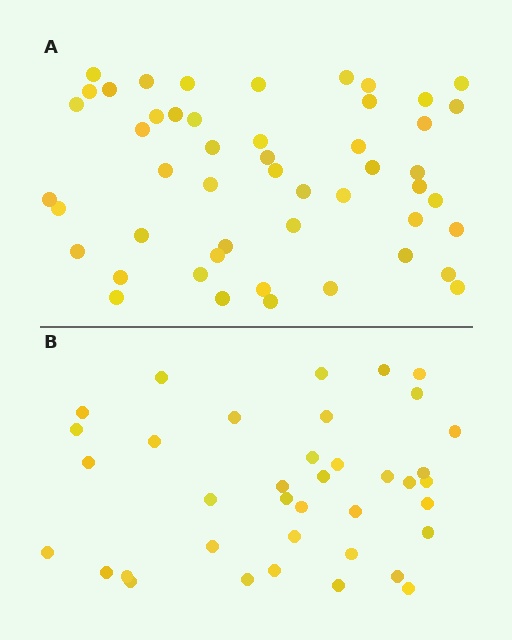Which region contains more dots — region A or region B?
Region A (the top region) has more dots.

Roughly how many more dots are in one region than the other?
Region A has roughly 12 or so more dots than region B.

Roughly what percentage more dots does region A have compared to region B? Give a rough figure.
About 30% more.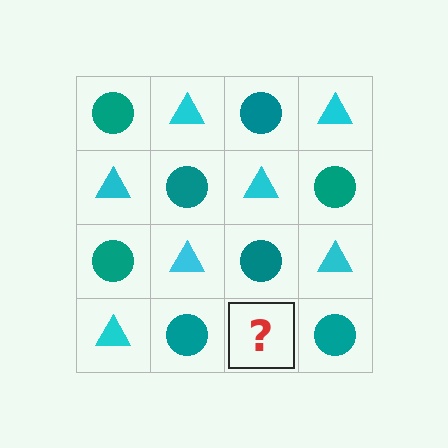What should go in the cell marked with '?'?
The missing cell should contain a cyan triangle.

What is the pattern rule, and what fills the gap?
The rule is that it alternates teal circle and cyan triangle in a checkerboard pattern. The gap should be filled with a cyan triangle.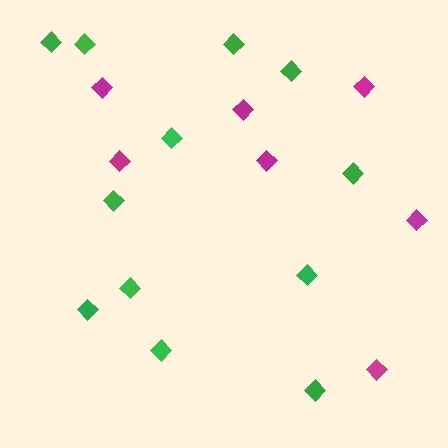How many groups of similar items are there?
There are 2 groups: one group of green diamonds (12) and one group of magenta diamonds (7).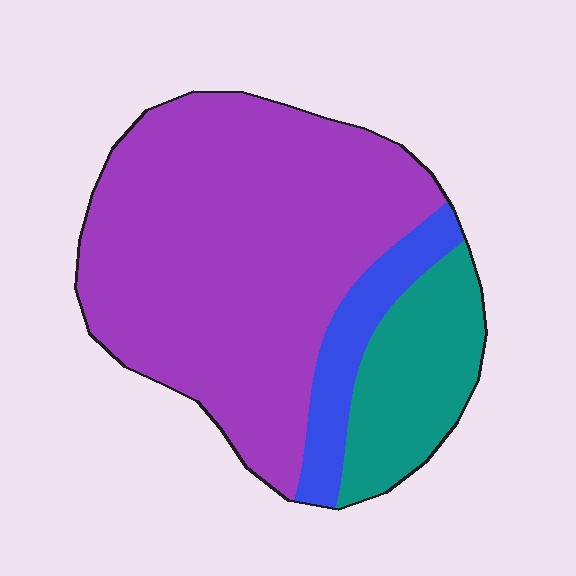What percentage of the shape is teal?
Teal takes up between a sixth and a third of the shape.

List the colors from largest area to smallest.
From largest to smallest: purple, teal, blue.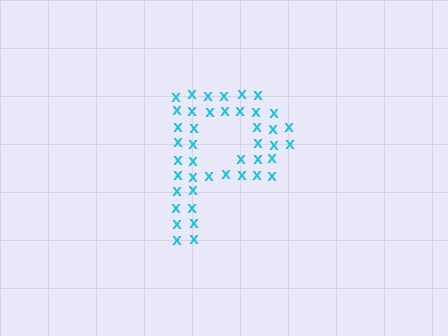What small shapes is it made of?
It is made of small letter X's.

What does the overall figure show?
The overall figure shows the letter P.